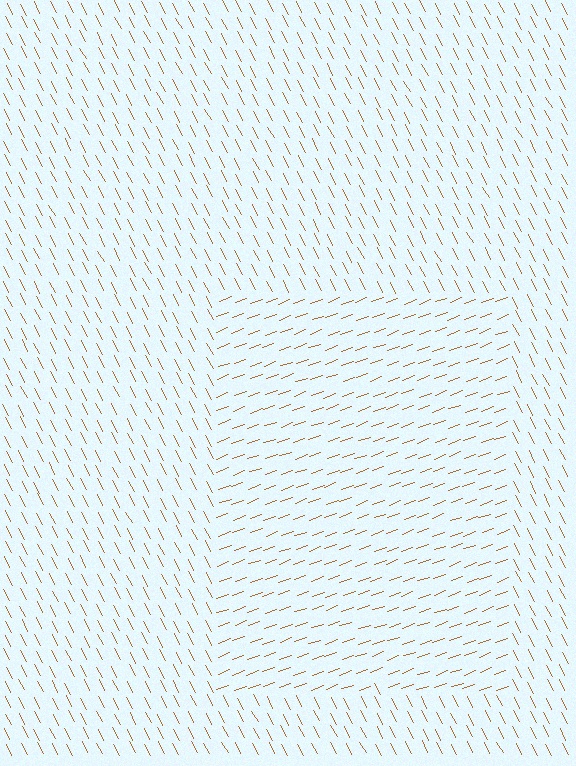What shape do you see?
I see a rectangle.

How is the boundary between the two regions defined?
The boundary is defined purely by a change in line orientation (approximately 82 degrees difference). All lines are the same color and thickness.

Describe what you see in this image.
The image is filled with small brown line segments. A rectangle region in the image has lines oriented differently from the surrounding lines, creating a visible texture boundary.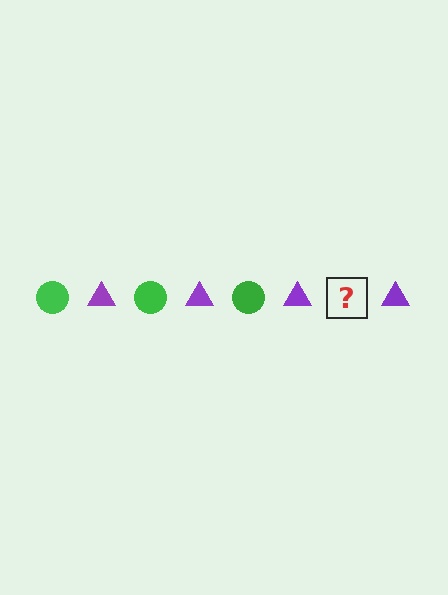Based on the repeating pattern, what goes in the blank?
The blank should be a green circle.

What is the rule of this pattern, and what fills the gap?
The rule is that the pattern alternates between green circle and purple triangle. The gap should be filled with a green circle.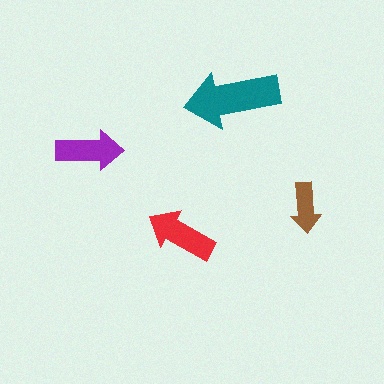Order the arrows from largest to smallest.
the teal one, the red one, the purple one, the brown one.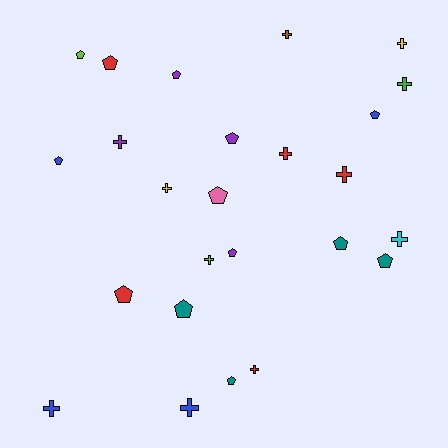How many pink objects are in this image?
There is 1 pink object.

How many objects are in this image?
There are 25 objects.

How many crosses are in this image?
There are 12 crosses.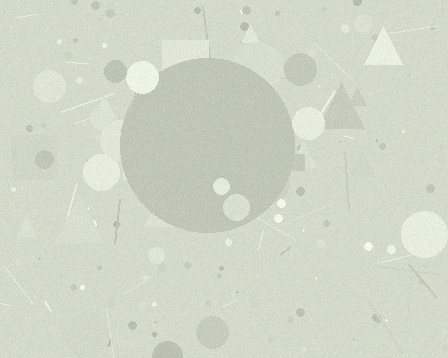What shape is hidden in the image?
A circle is hidden in the image.